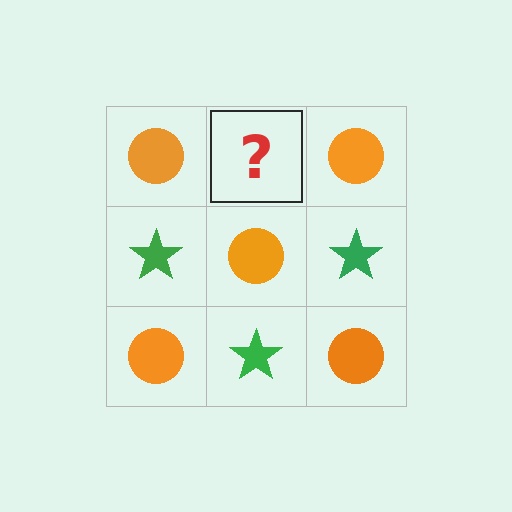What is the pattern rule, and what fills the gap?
The rule is that it alternates orange circle and green star in a checkerboard pattern. The gap should be filled with a green star.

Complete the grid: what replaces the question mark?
The question mark should be replaced with a green star.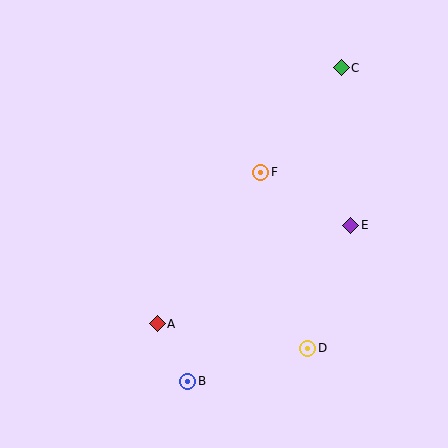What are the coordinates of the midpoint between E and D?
The midpoint between E and D is at (329, 287).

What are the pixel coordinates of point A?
Point A is at (157, 324).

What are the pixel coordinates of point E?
Point E is at (351, 225).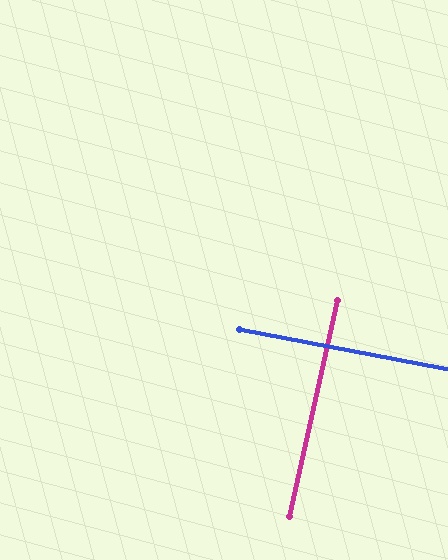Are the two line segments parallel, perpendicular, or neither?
Perpendicular — they meet at approximately 88°.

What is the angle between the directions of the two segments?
Approximately 88 degrees.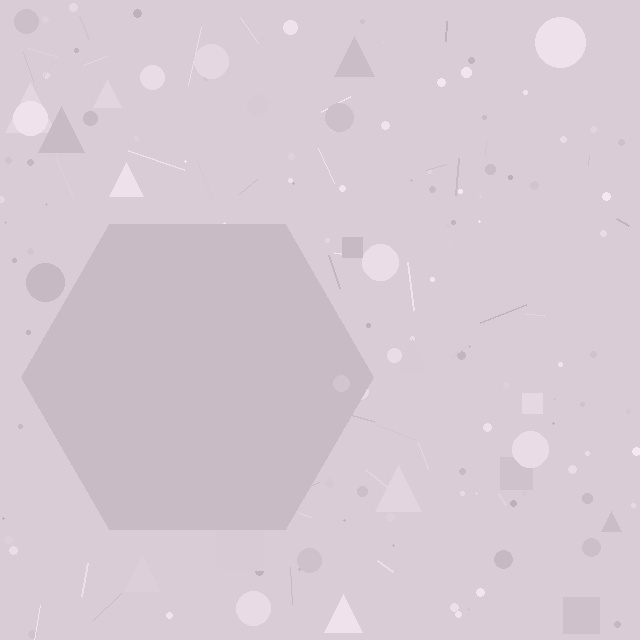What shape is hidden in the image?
A hexagon is hidden in the image.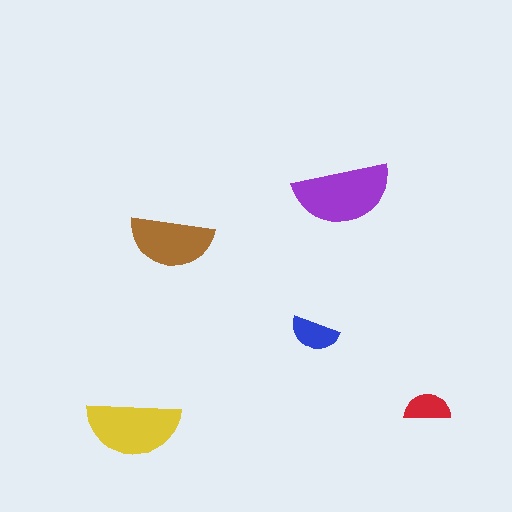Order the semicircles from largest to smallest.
the purple one, the yellow one, the brown one, the blue one, the red one.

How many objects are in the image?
There are 5 objects in the image.